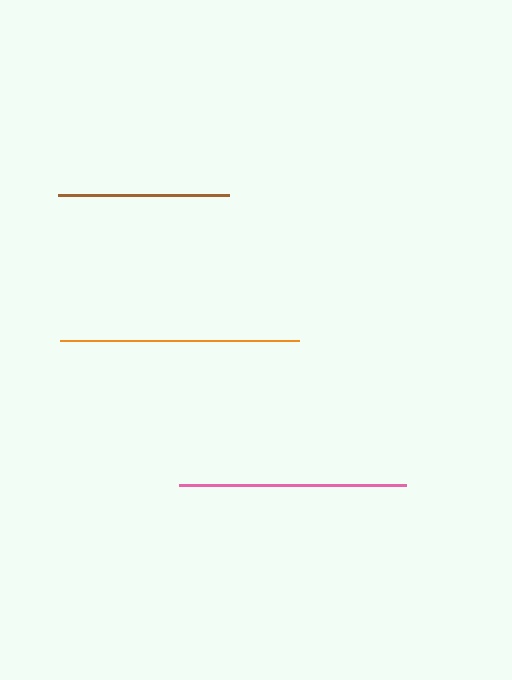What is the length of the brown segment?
The brown segment is approximately 171 pixels long.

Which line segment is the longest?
The orange line is the longest at approximately 238 pixels.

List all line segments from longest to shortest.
From longest to shortest: orange, pink, brown.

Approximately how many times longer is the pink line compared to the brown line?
The pink line is approximately 1.3 times the length of the brown line.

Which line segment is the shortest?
The brown line is the shortest at approximately 171 pixels.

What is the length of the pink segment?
The pink segment is approximately 227 pixels long.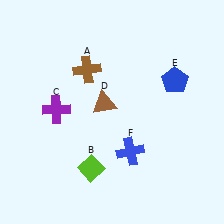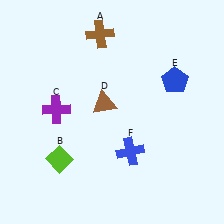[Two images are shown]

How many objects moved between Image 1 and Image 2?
2 objects moved between the two images.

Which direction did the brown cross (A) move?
The brown cross (A) moved up.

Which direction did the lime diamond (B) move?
The lime diamond (B) moved left.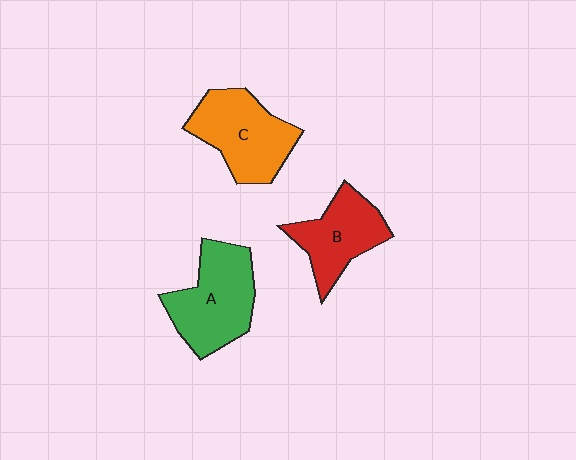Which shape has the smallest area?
Shape B (red).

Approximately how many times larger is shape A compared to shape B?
Approximately 1.3 times.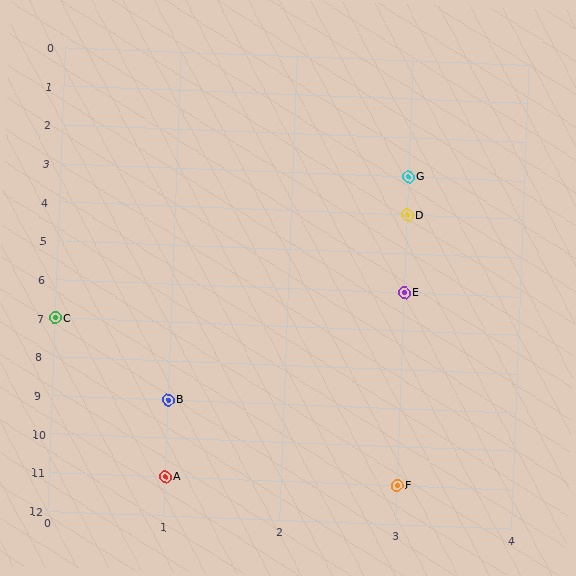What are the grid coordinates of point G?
Point G is at grid coordinates (3, 3).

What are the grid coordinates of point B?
Point B is at grid coordinates (1, 9).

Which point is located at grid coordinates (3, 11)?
Point F is at (3, 11).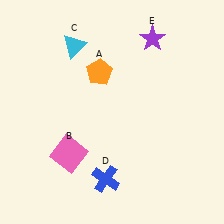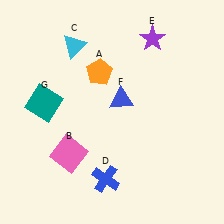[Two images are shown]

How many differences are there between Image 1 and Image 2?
There are 2 differences between the two images.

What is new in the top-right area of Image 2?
A blue triangle (F) was added in the top-right area of Image 2.